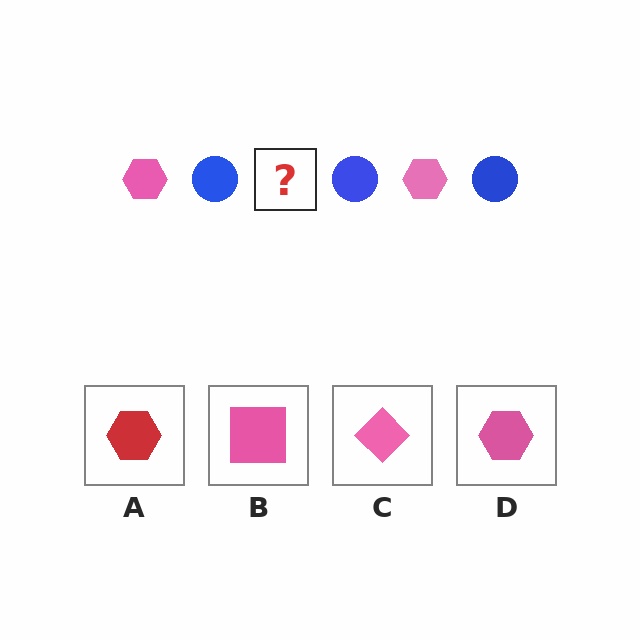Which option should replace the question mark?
Option D.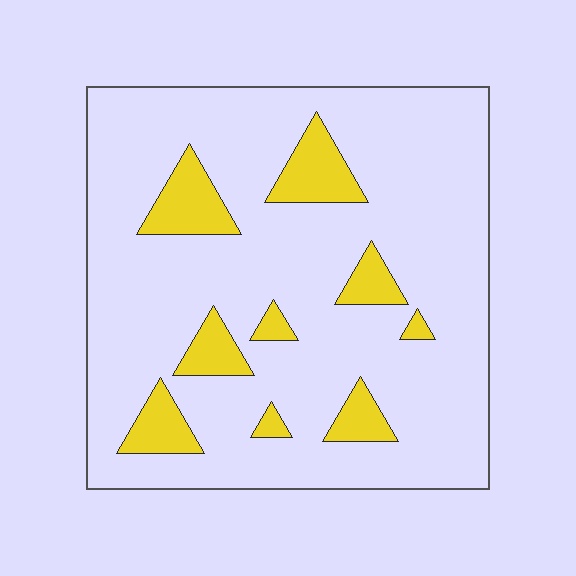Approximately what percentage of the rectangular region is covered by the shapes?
Approximately 15%.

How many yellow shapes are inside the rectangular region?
9.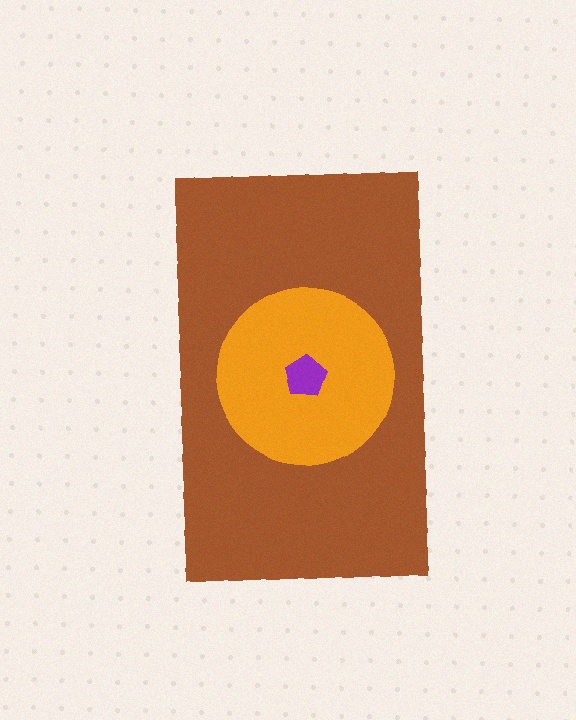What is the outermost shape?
The brown rectangle.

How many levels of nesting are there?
3.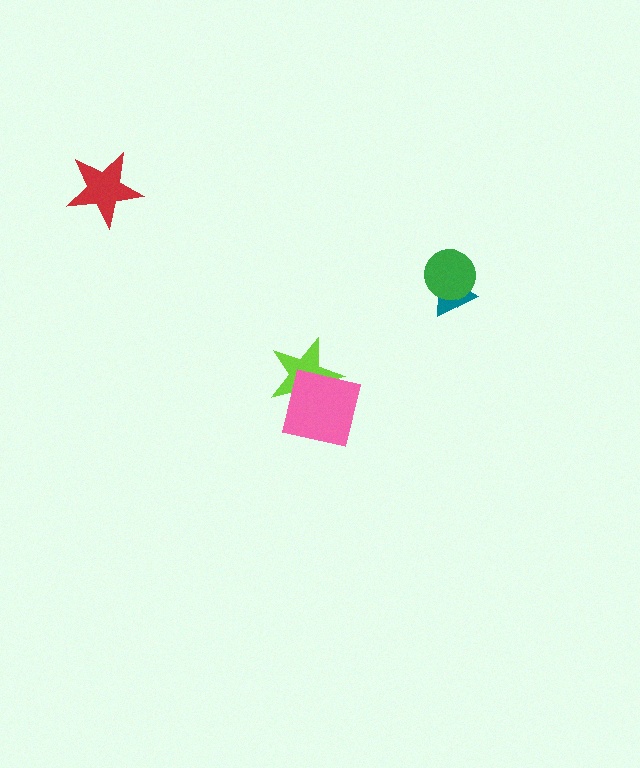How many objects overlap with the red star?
0 objects overlap with the red star.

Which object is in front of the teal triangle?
The green circle is in front of the teal triangle.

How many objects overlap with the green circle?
1 object overlaps with the green circle.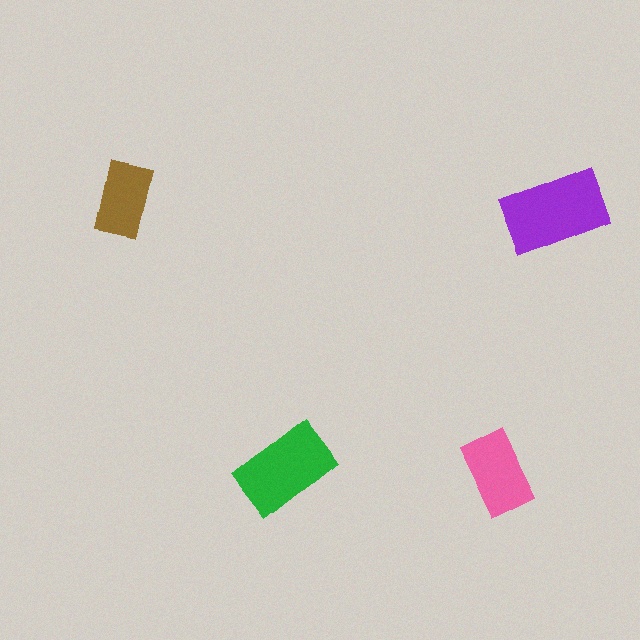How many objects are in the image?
There are 4 objects in the image.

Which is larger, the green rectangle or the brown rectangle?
The green one.